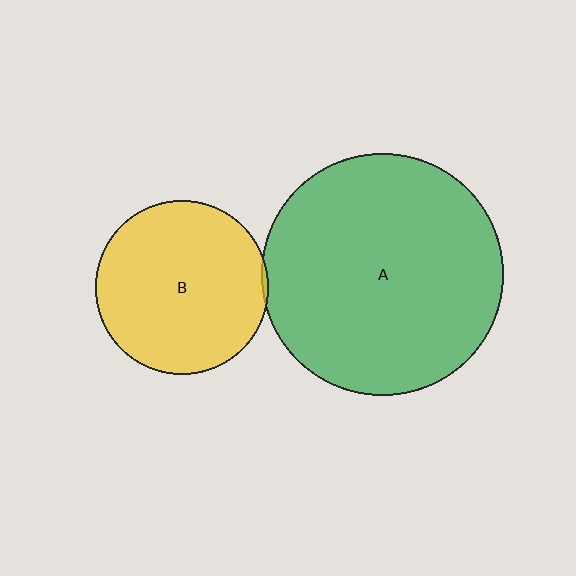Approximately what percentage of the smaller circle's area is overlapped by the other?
Approximately 5%.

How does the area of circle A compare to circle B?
Approximately 1.9 times.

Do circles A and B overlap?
Yes.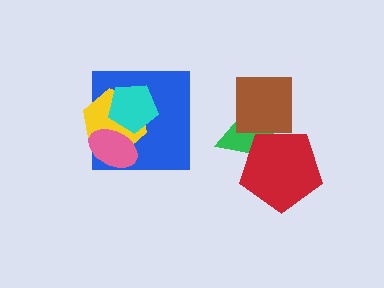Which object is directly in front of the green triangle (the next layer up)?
The brown square is directly in front of the green triangle.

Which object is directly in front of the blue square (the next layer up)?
The yellow hexagon is directly in front of the blue square.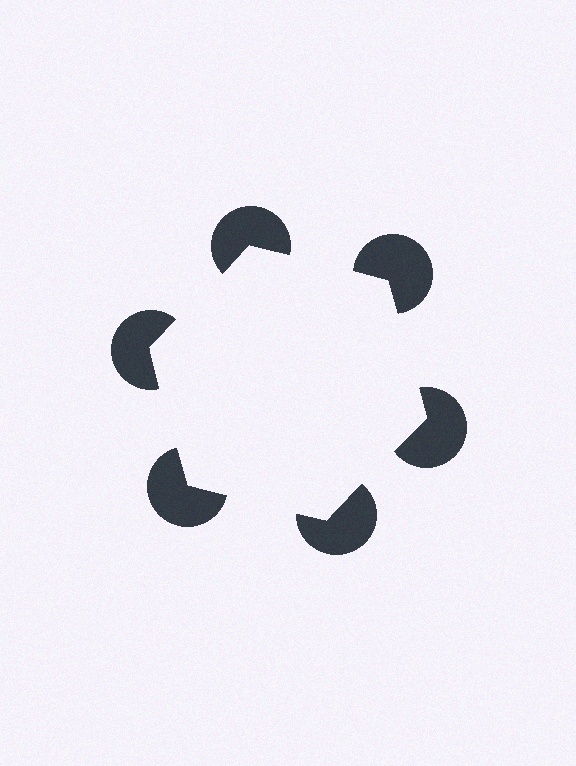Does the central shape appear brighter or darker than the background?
It typically appears slightly brighter than the background, even though no actual brightness change is drawn.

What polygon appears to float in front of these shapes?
An illusory hexagon — its edges are inferred from the aligned wedge cuts in the pac-man discs, not physically drawn.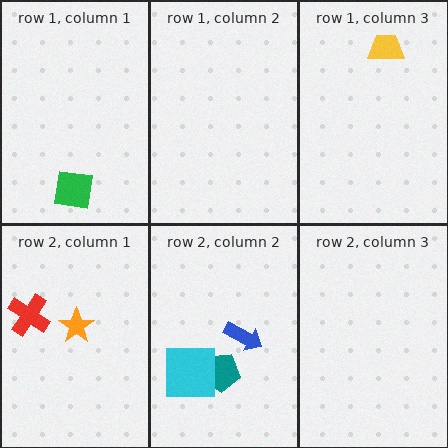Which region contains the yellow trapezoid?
The row 1, column 3 region.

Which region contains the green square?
The row 1, column 1 region.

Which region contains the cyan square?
The row 2, column 2 region.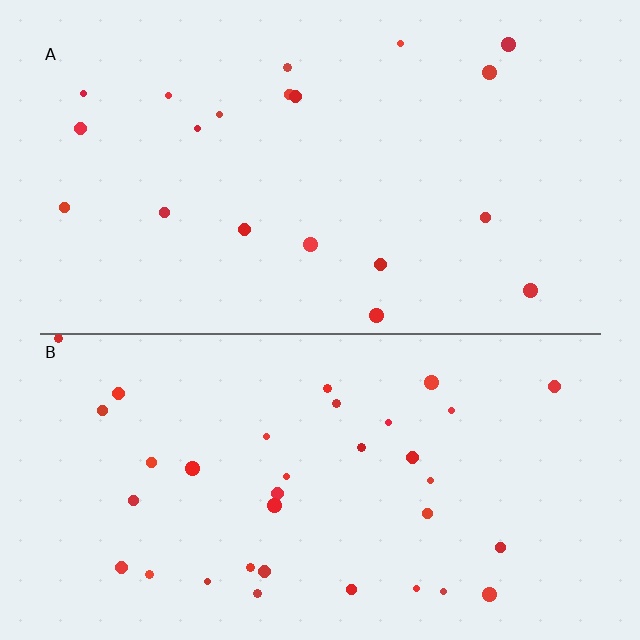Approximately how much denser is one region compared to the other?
Approximately 1.8× — region B over region A.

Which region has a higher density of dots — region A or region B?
B (the bottom).